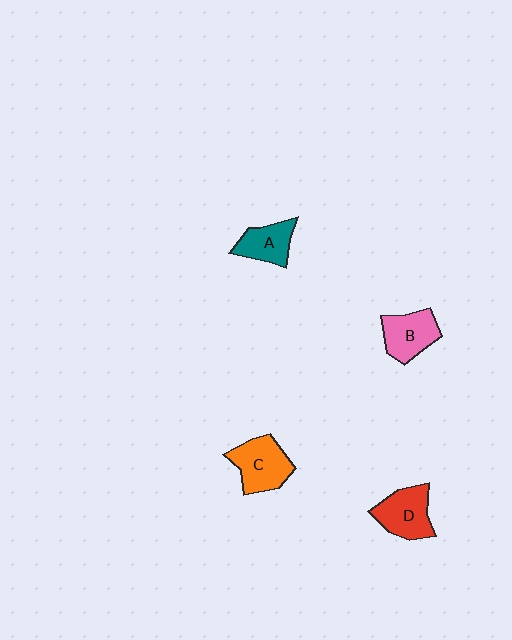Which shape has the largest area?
Shape C (orange).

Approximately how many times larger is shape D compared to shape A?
Approximately 1.3 times.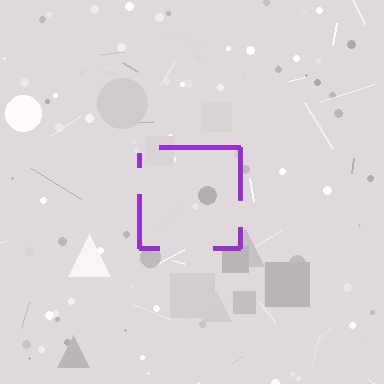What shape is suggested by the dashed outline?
The dashed outline suggests a square.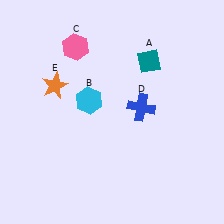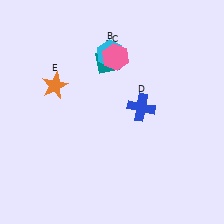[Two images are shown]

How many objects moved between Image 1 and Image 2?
3 objects moved between the two images.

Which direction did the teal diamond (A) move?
The teal diamond (A) moved left.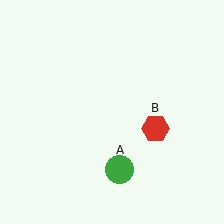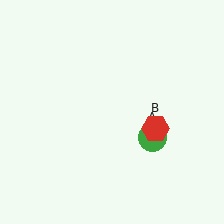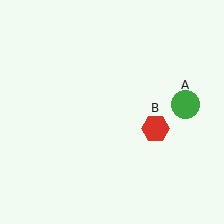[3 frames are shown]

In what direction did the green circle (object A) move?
The green circle (object A) moved up and to the right.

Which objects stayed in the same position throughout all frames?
Red hexagon (object B) remained stationary.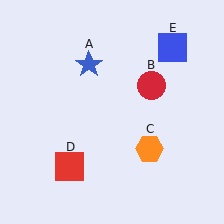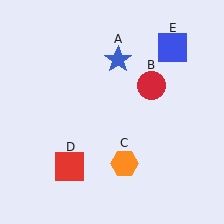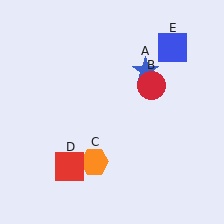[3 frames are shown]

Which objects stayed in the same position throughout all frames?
Red circle (object B) and red square (object D) and blue square (object E) remained stationary.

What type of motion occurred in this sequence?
The blue star (object A), orange hexagon (object C) rotated clockwise around the center of the scene.